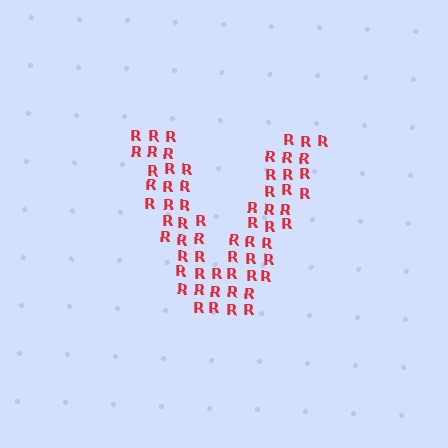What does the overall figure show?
The overall figure shows the letter V.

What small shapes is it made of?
It is made of small letter R's.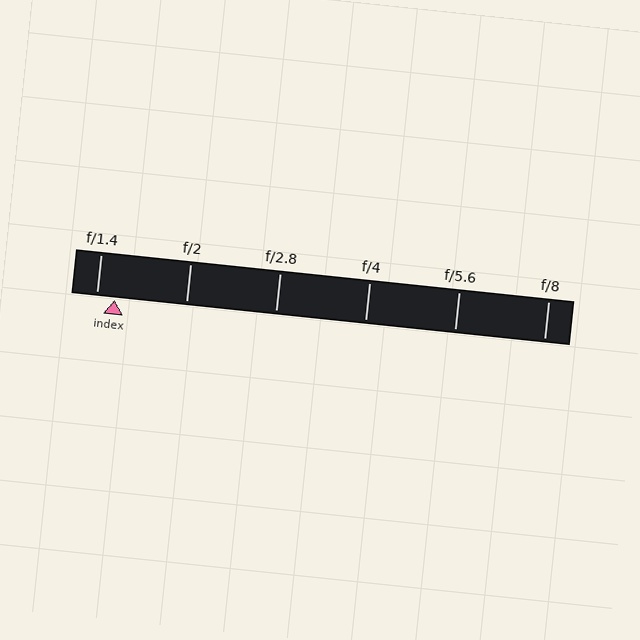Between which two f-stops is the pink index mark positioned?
The index mark is between f/1.4 and f/2.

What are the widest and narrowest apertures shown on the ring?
The widest aperture shown is f/1.4 and the narrowest is f/8.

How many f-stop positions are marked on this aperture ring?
There are 6 f-stop positions marked.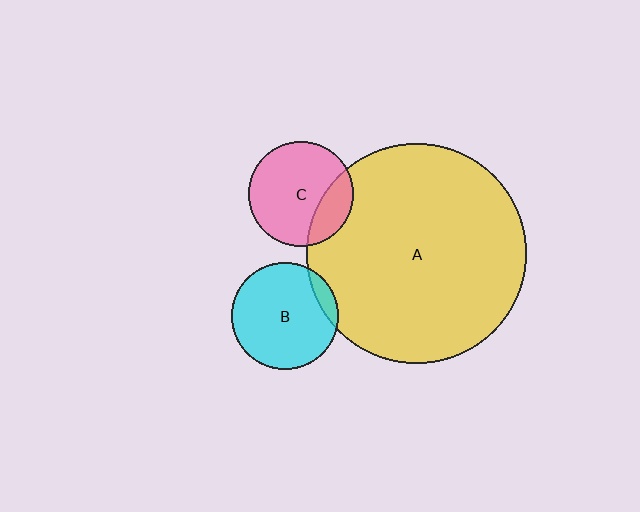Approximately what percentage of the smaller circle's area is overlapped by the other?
Approximately 25%.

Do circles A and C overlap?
Yes.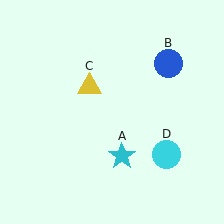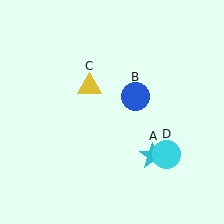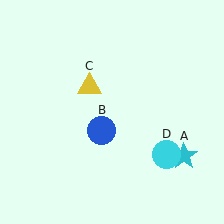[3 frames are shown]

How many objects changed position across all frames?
2 objects changed position: cyan star (object A), blue circle (object B).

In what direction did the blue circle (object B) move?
The blue circle (object B) moved down and to the left.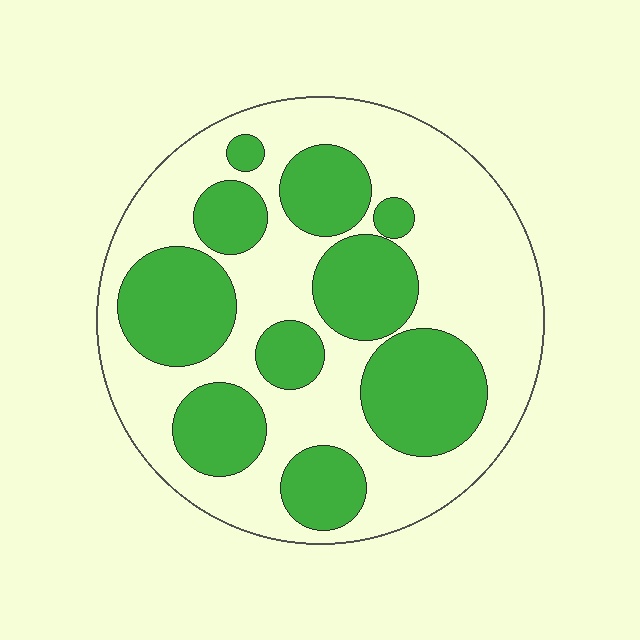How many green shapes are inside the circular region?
10.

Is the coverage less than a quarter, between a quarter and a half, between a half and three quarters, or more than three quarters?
Between a quarter and a half.